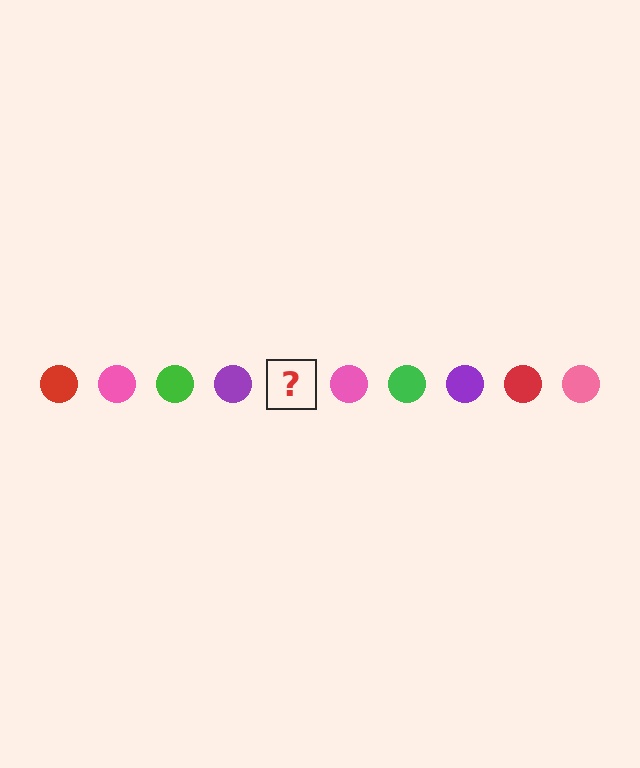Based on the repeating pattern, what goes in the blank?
The blank should be a red circle.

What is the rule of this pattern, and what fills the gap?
The rule is that the pattern cycles through red, pink, green, purple circles. The gap should be filled with a red circle.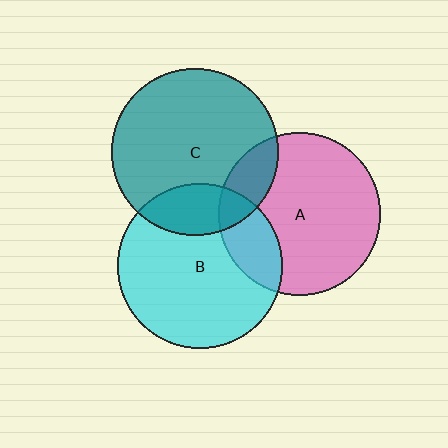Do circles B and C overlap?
Yes.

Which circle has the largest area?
Circle C (teal).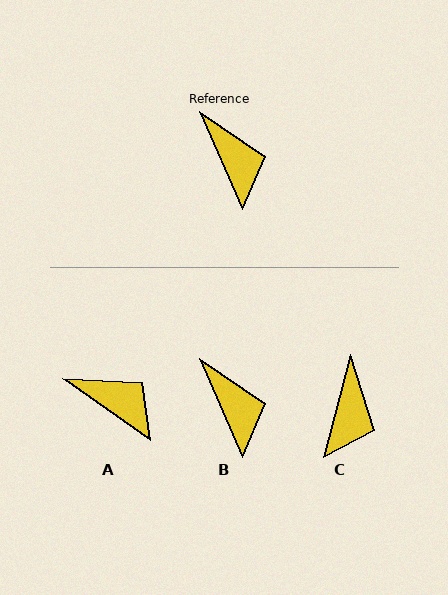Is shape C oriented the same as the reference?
No, it is off by about 38 degrees.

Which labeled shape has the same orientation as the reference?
B.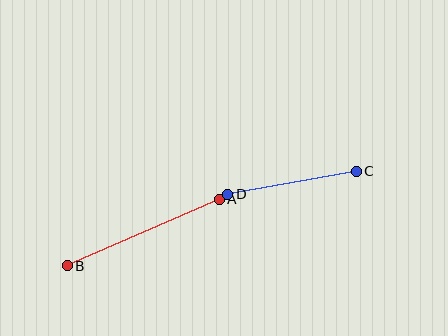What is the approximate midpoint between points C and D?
The midpoint is at approximately (292, 183) pixels.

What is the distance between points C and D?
The distance is approximately 131 pixels.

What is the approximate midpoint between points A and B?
The midpoint is at approximately (143, 233) pixels.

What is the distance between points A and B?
The distance is approximately 166 pixels.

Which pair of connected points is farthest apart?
Points A and B are farthest apart.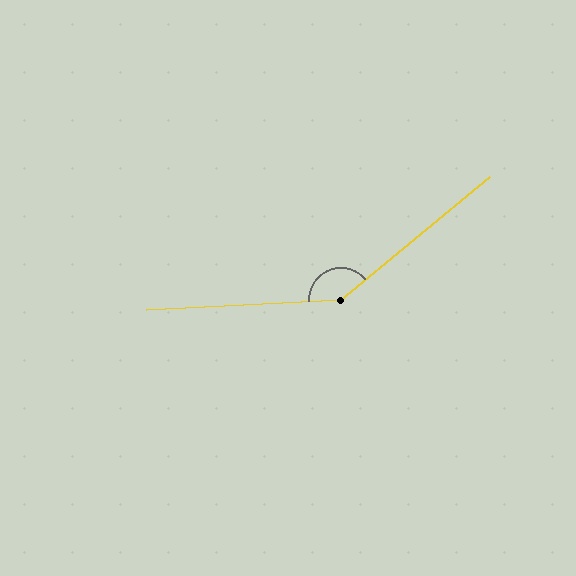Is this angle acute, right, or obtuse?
It is obtuse.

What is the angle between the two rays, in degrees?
Approximately 143 degrees.